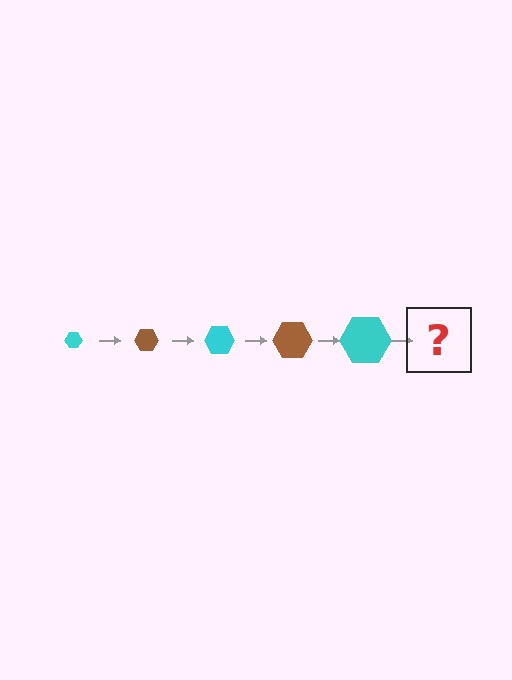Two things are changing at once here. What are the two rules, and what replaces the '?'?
The two rules are that the hexagon grows larger each step and the color cycles through cyan and brown. The '?' should be a brown hexagon, larger than the previous one.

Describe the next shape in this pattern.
It should be a brown hexagon, larger than the previous one.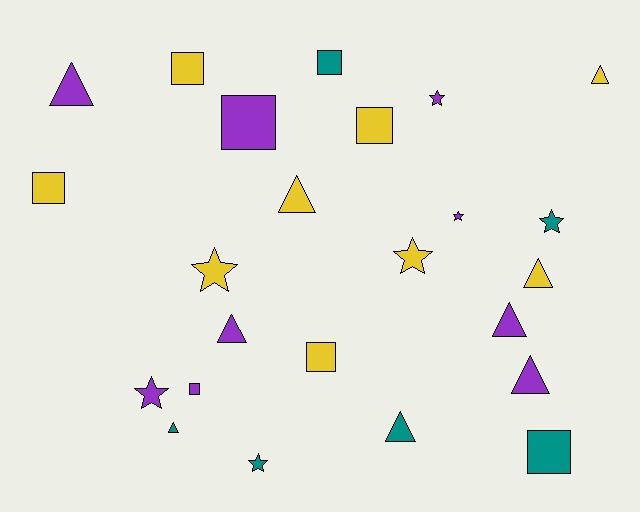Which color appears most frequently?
Yellow, with 9 objects.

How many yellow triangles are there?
There are 3 yellow triangles.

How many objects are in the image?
There are 24 objects.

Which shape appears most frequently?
Triangle, with 9 objects.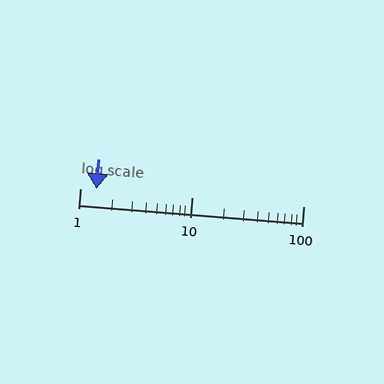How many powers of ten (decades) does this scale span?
The scale spans 2 decades, from 1 to 100.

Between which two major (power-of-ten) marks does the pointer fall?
The pointer is between 1 and 10.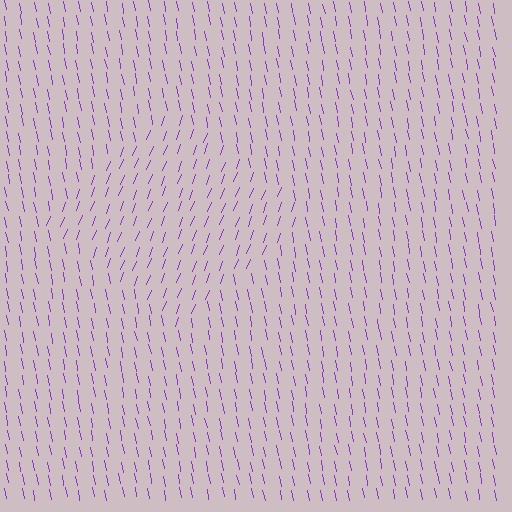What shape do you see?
I see a diamond.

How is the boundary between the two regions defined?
The boundary is defined purely by a change in line orientation (approximately 31 degrees difference). All lines are the same color and thickness.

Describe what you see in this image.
The image is filled with small purple line segments. A diamond region in the image has lines oriented differently from the surrounding lines, creating a visible texture boundary.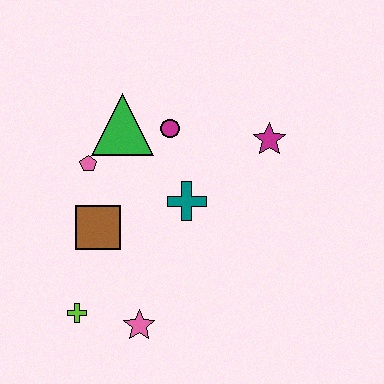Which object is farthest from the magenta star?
The lime cross is farthest from the magenta star.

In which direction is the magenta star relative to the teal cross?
The magenta star is to the right of the teal cross.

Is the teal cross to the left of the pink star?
No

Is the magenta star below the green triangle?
Yes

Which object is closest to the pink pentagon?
The green triangle is closest to the pink pentagon.